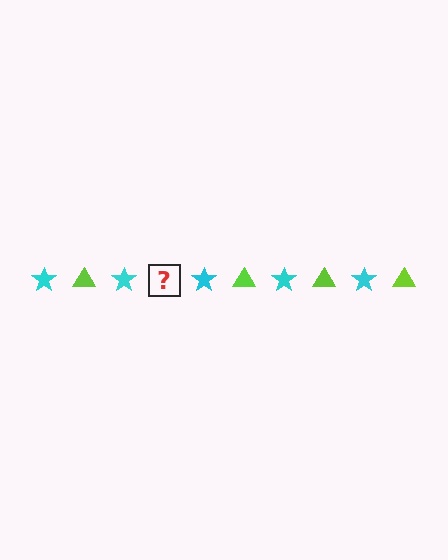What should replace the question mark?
The question mark should be replaced with a lime triangle.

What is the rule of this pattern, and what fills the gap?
The rule is that the pattern alternates between cyan star and lime triangle. The gap should be filled with a lime triangle.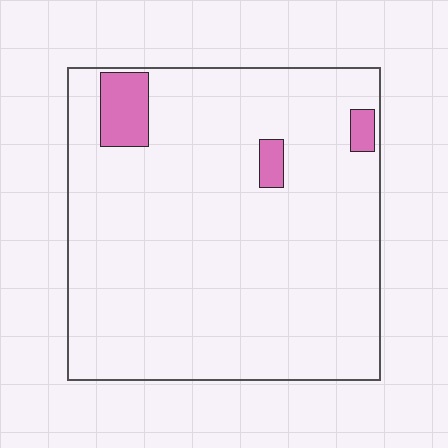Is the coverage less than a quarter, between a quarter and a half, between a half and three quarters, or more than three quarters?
Less than a quarter.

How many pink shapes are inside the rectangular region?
3.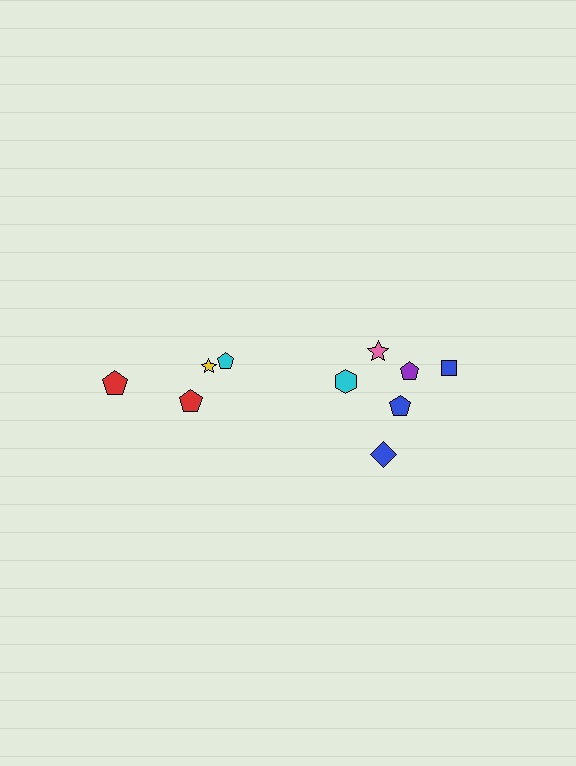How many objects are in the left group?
There are 4 objects.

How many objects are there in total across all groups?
There are 10 objects.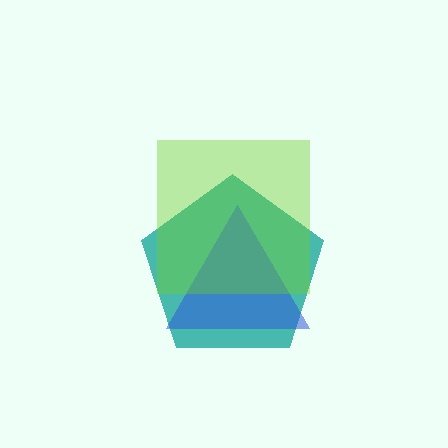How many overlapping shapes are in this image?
There are 3 overlapping shapes in the image.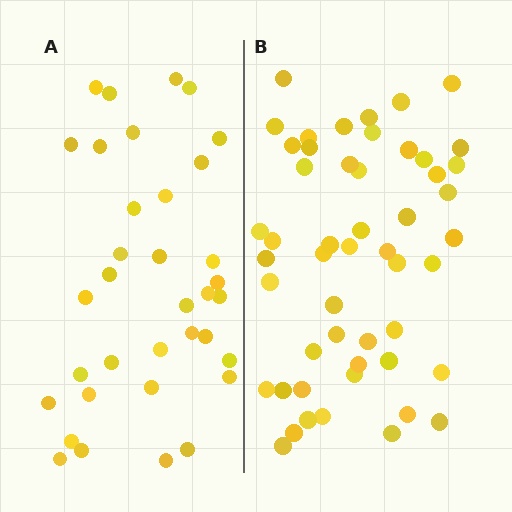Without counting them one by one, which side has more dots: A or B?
Region B (the right region) has more dots.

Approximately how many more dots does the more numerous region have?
Region B has approximately 15 more dots than region A.